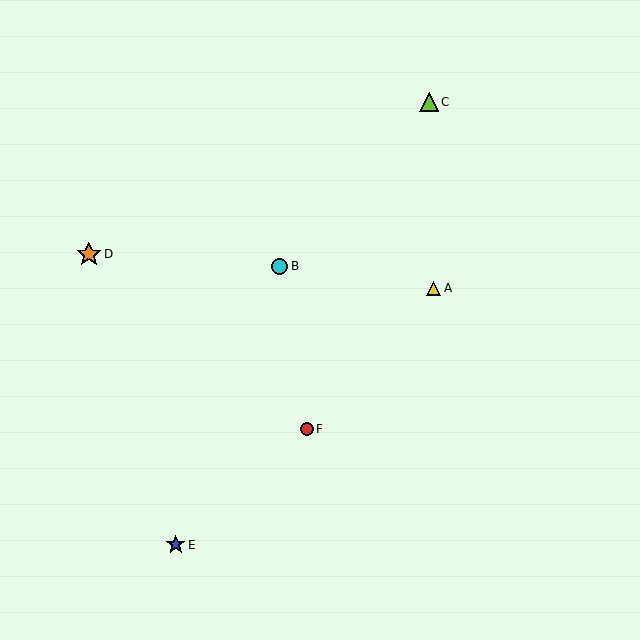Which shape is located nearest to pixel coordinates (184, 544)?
The blue star (labeled E) at (176, 545) is nearest to that location.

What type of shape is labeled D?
Shape D is an orange star.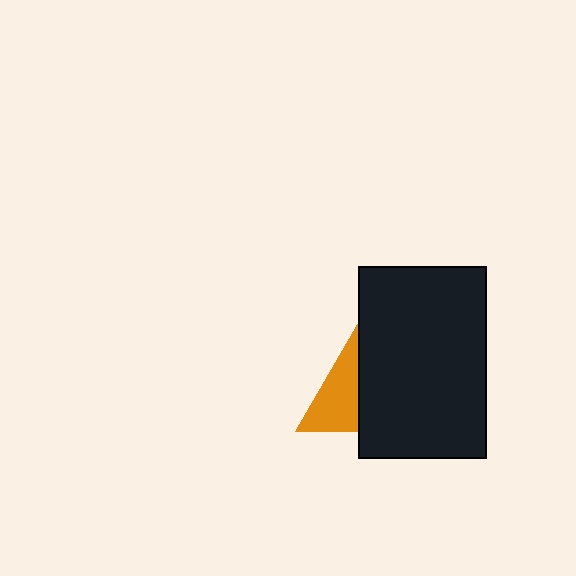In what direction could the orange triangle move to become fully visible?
The orange triangle could move left. That would shift it out from behind the black rectangle entirely.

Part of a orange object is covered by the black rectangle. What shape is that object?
It is a triangle.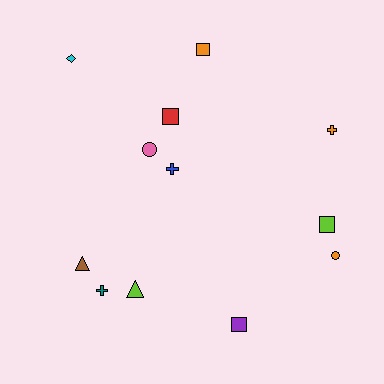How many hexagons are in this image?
There are no hexagons.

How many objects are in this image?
There are 12 objects.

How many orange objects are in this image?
There are 3 orange objects.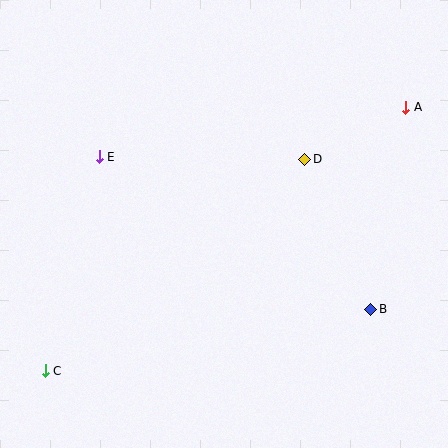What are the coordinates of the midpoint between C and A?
The midpoint between C and A is at (226, 239).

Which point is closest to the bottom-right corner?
Point B is closest to the bottom-right corner.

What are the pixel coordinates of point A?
Point A is at (406, 107).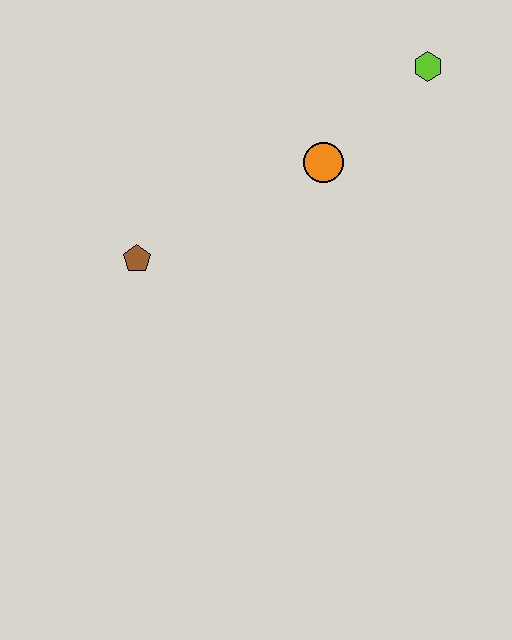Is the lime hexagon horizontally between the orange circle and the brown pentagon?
No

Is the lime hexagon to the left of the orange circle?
No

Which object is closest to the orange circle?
The lime hexagon is closest to the orange circle.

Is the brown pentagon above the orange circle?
No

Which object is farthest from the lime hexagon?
The brown pentagon is farthest from the lime hexagon.